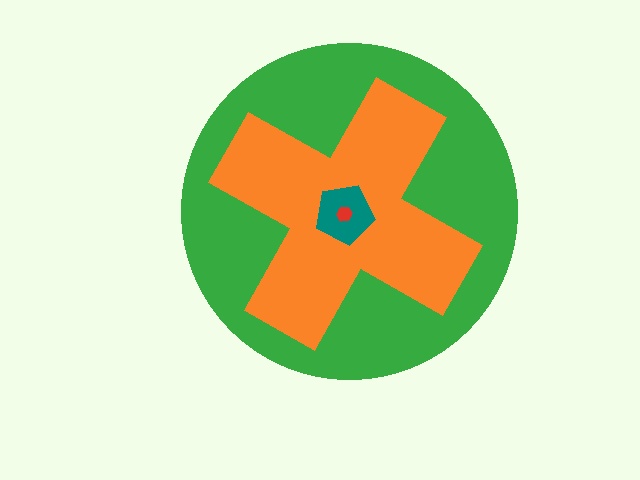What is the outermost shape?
The green circle.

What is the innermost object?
The red hexagon.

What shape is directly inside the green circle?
The orange cross.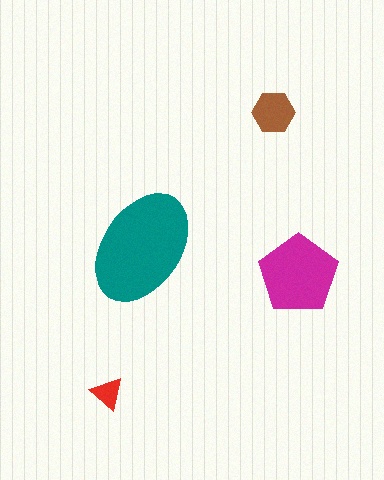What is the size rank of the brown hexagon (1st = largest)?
3rd.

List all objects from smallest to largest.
The red triangle, the brown hexagon, the magenta pentagon, the teal ellipse.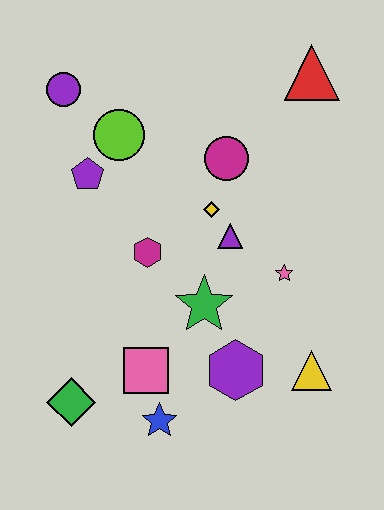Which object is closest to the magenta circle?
The yellow diamond is closest to the magenta circle.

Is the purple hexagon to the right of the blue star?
Yes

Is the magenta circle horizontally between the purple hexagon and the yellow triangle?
No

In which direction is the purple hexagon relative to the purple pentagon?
The purple hexagon is below the purple pentagon.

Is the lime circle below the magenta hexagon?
No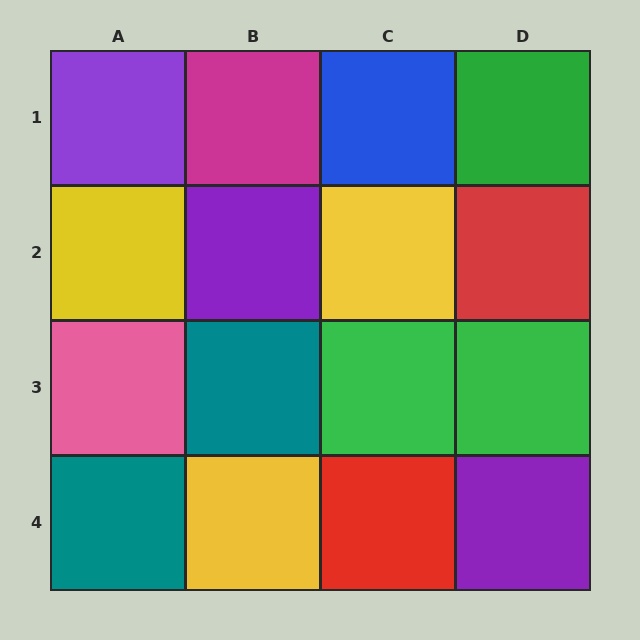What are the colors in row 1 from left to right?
Purple, magenta, blue, green.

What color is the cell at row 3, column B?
Teal.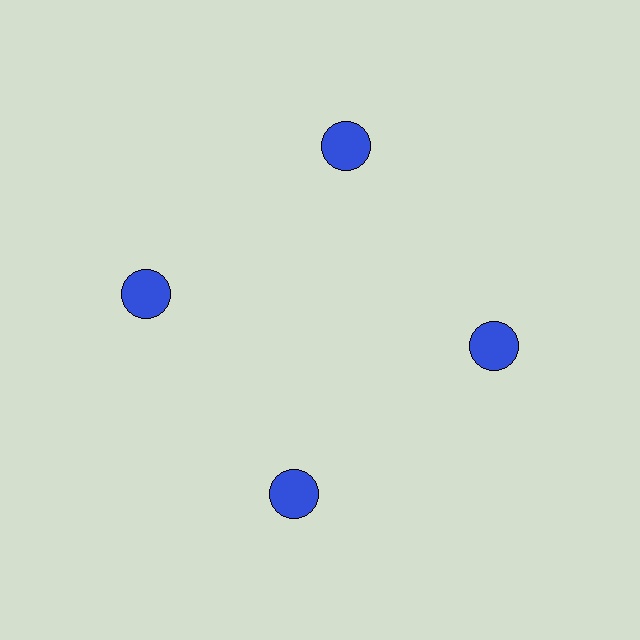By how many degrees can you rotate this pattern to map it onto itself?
The pattern maps onto itself every 90 degrees of rotation.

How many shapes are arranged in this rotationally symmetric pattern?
There are 4 shapes, arranged in 4 groups of 1.